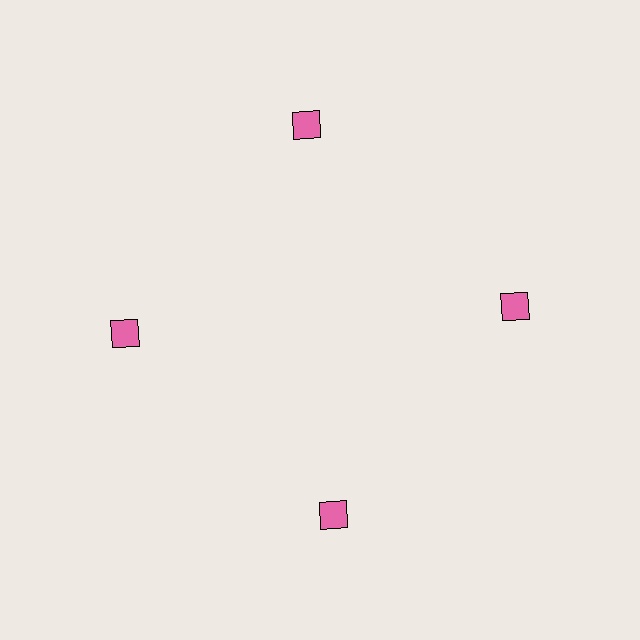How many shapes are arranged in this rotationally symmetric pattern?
There are 4 shapes, arranged in 4 groups of 1.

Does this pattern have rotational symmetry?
Yes, this pattern has 4-fold rotational symmetry. It looks the same after rotating 90 degrees around the center.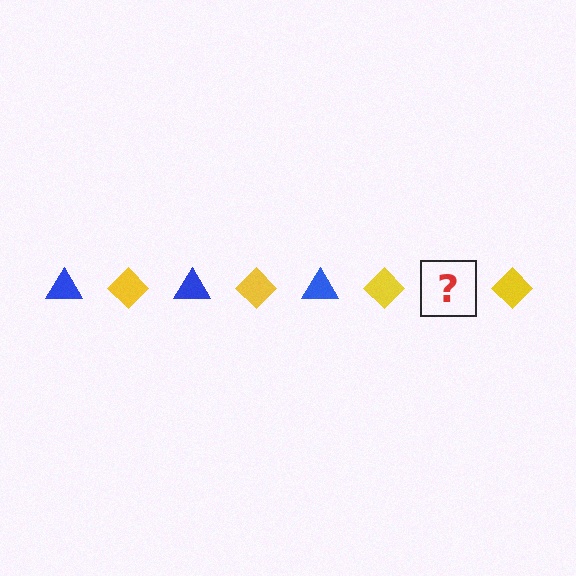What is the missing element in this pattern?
The missing element is a blue triangle.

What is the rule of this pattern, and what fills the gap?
The rule is that the pattern alternates between blue triangle and yellow diamond. The gap should be filled with a blue triangle.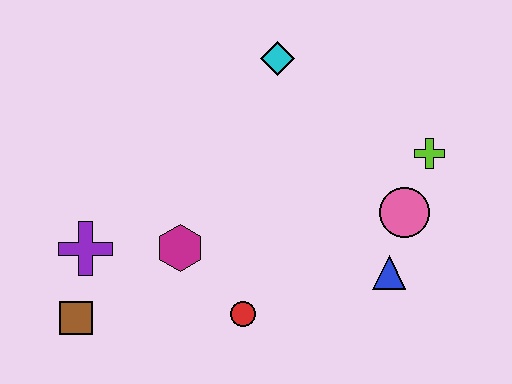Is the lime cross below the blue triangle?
No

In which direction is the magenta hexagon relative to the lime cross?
The magenta hexagon is to the left of the lime cross.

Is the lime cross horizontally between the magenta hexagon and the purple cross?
No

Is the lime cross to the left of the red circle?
No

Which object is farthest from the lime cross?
The brown square is farthest from the lime cross.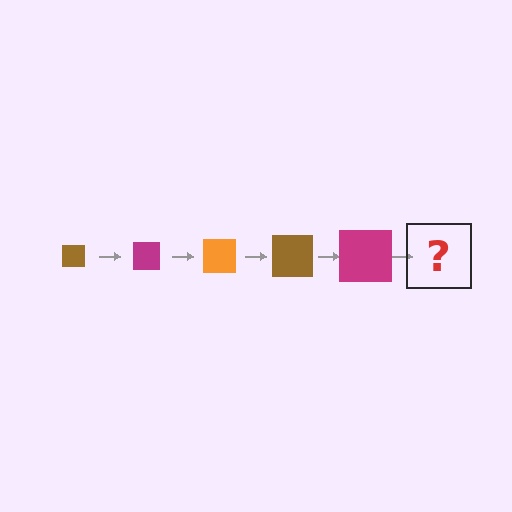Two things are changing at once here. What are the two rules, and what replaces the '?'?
The two rules are that the square grows larger each step and the color cycles through brown, magenta, and orange. The '?' should be an orange square, larger than the previous one.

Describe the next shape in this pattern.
It should be an orange square, larger than the previous one.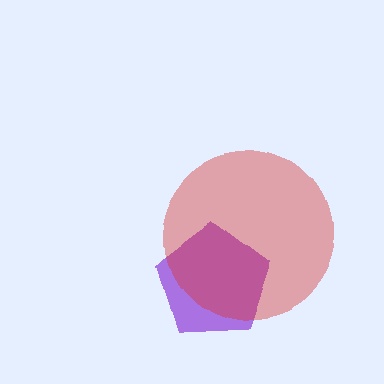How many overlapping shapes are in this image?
There are 2 overlapping shapes in the image.